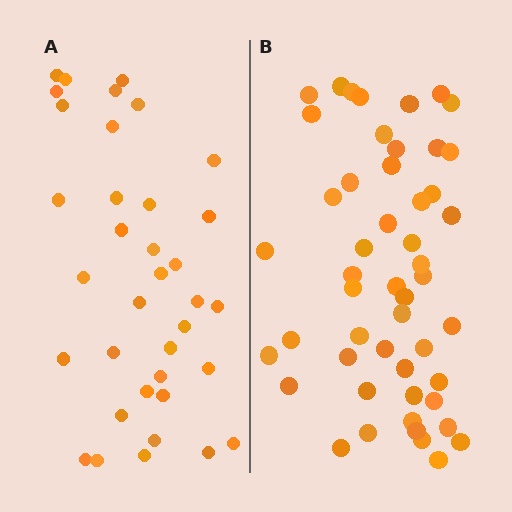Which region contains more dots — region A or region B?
Region B (the right region) has more dots.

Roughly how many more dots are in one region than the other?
Region B has approximately 15 more dots than region A.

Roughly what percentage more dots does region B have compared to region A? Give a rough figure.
About 40% more.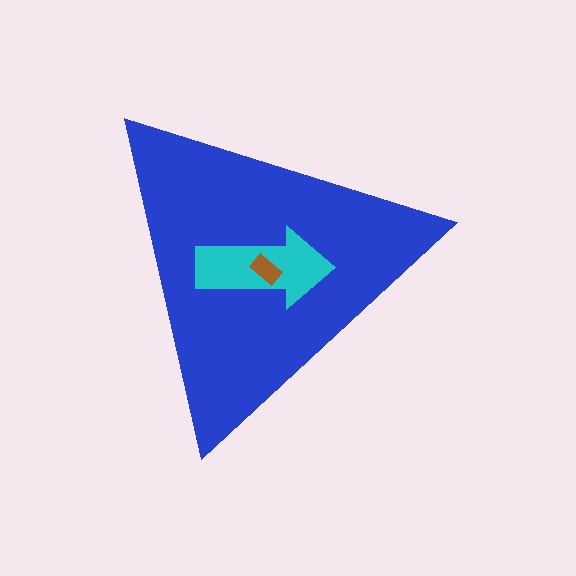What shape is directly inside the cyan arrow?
The brown rectangle.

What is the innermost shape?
The brown rectangle.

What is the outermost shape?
The blue triangle.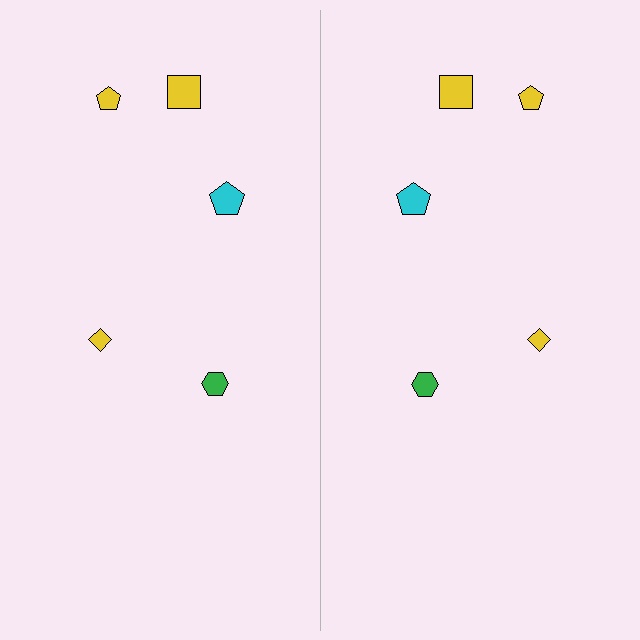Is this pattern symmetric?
Yes, this pattern has bilateral (reflection) symmetry.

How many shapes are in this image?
There are 10 shapes in this image.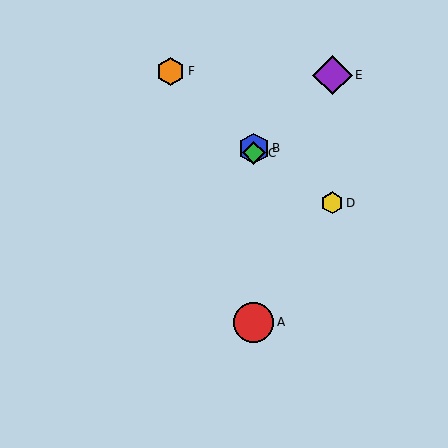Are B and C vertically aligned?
Yes, both are at x≈254.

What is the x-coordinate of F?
Object F is at x≈170.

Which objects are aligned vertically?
Objects A, B, C are aligned vertically.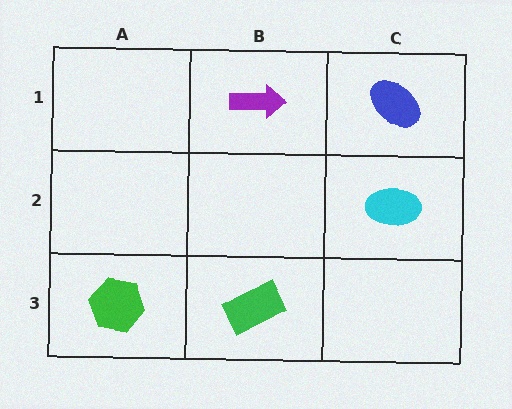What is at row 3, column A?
A green hexagon.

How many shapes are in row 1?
2 shapes.